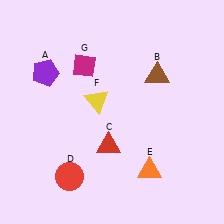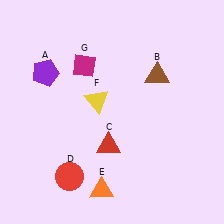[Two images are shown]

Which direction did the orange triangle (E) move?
The orange triangle (E) moved left.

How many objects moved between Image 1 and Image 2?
1 object moved between the two images.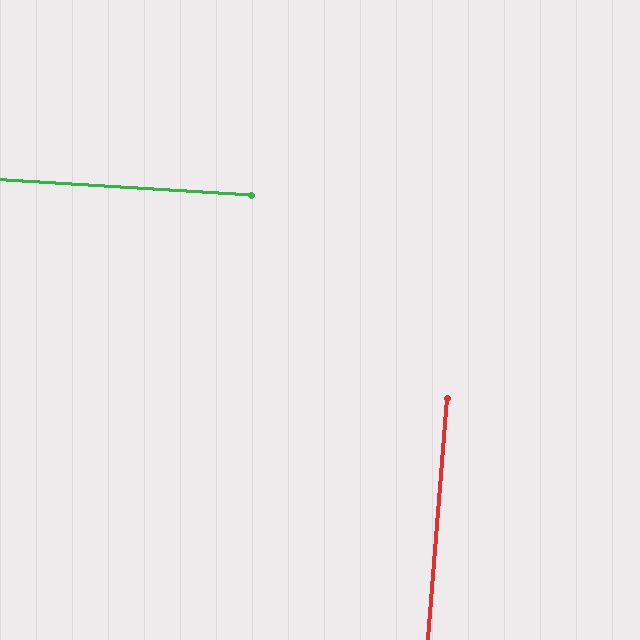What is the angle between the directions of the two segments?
Approximately 89 degrees.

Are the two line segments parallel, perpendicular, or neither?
Perpendicular — they meet at approximately 89°.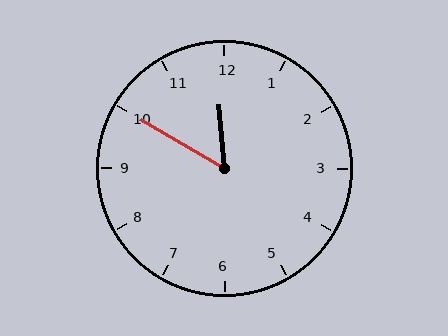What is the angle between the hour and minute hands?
Approximately 55 degrees.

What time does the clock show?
11:50.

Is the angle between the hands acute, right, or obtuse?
It is acute.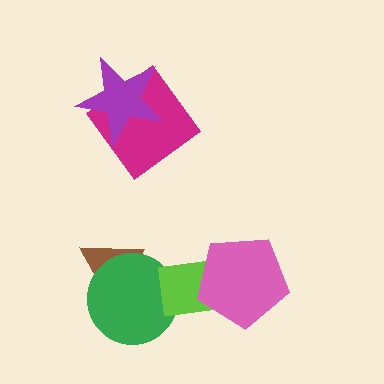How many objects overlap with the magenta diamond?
1 object overlaps with the magenta diamond.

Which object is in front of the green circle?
The lime rectangle is in front of the green circle.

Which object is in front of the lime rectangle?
The pink pentagon is in front of the lime rectangle.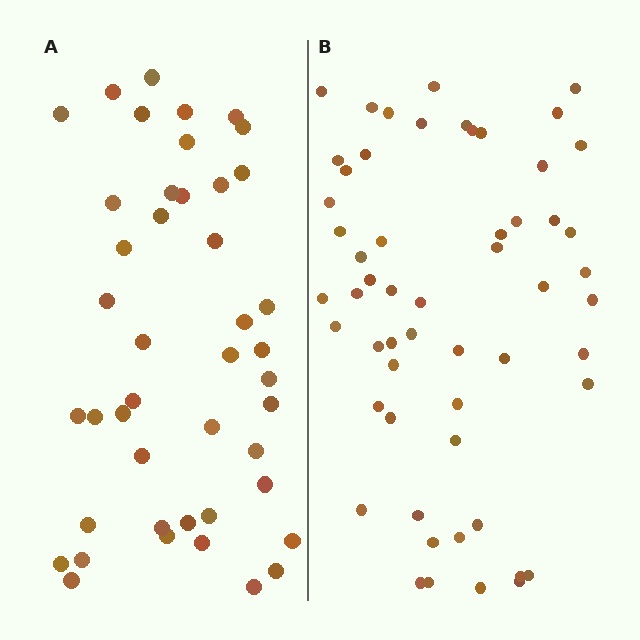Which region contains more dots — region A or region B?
Region B (the right region) has more dots.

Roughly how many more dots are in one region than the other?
Region B has roughly 12 or so more dots than region A.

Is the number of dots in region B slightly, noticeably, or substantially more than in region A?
Region B has noticeably more, but not dramatically so. The ratio is roughly 1.3 to 1.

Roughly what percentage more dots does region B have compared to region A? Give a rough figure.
About 25% more.